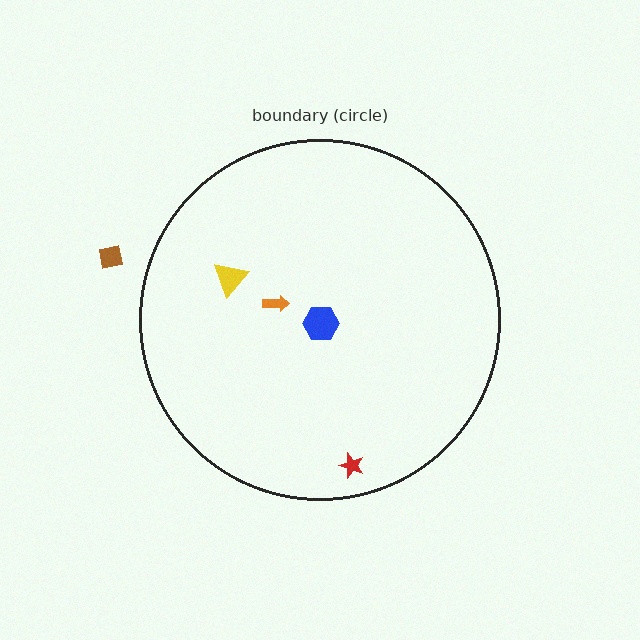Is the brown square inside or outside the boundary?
Outside.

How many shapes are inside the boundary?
4 inside, 1 outside.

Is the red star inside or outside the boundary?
Inside.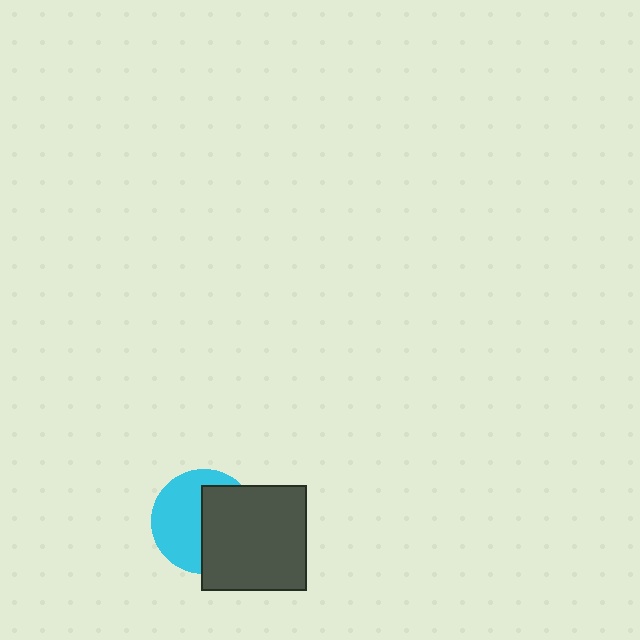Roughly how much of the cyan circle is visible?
About half of it is visible (roughly 52%).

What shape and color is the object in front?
The object in front is a dark gray square.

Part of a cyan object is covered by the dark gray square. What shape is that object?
It is a circle.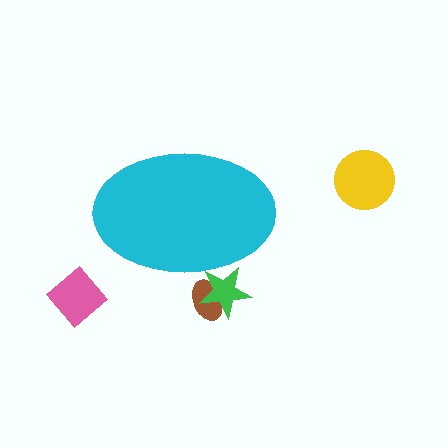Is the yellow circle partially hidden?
No, the yellow circle is fully visible.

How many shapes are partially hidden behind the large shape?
2 shapes are partially hidden.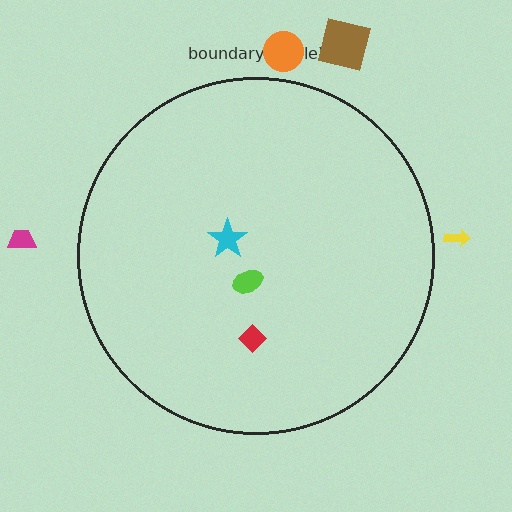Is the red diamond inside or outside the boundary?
Inside.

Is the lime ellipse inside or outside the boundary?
Inside.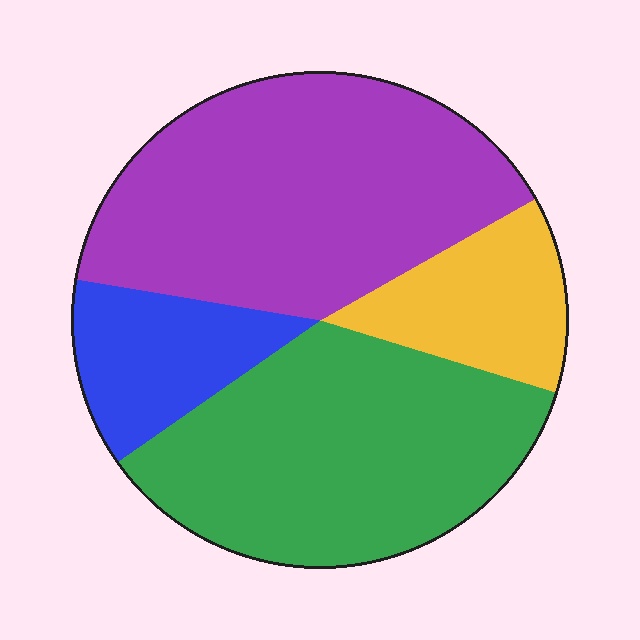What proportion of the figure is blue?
Blue covers 12% of the figure.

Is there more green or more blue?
Green.